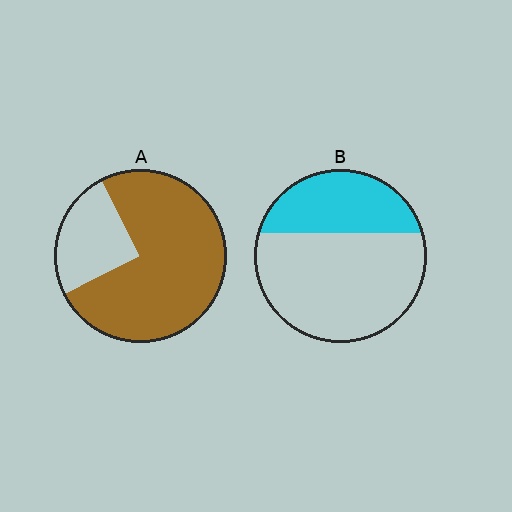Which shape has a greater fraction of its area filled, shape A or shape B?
Shape A.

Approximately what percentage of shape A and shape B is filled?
A is approximately 75% and B is approximately 35%.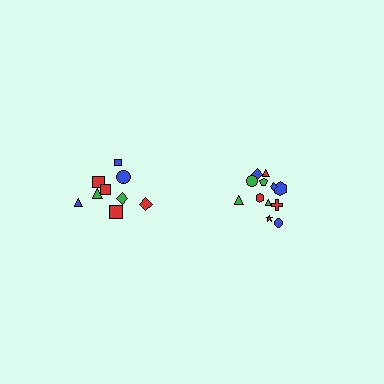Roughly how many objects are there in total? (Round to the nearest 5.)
Roughly 20 objects in total.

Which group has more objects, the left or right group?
The right group.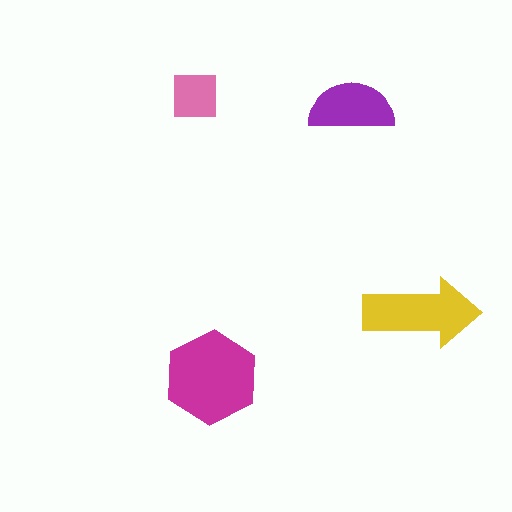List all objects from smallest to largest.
The pink square, the purple semicircle, the yellow arrow, the magenta hexagon.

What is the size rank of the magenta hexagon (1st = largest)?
1st.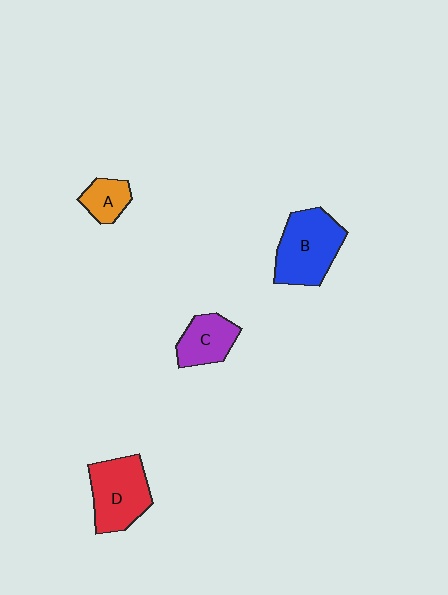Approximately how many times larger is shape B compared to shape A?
Approximately 2.4 times.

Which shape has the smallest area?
Shape A (orange).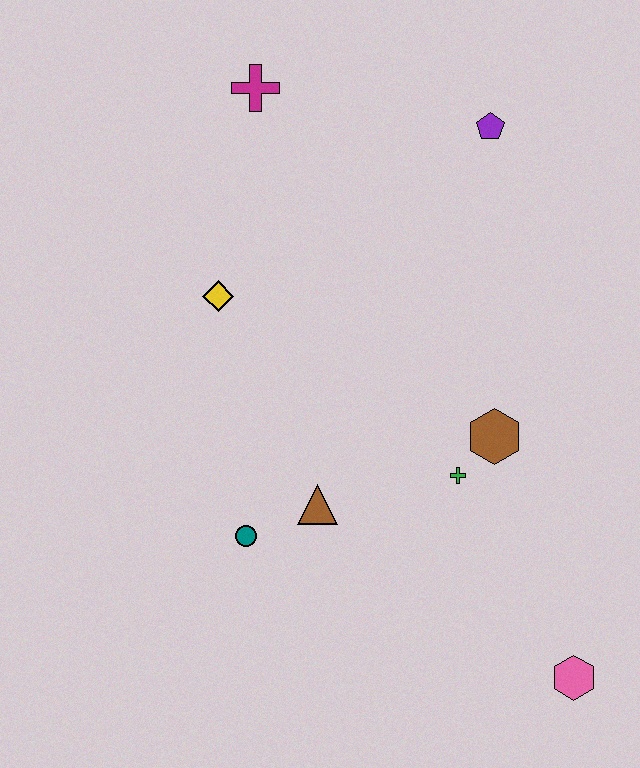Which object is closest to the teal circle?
The brown triangle is closest to the teal circle.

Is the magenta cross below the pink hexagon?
No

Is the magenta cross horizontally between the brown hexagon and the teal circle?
Yes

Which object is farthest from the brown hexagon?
The magenta cross is farthest from the brown hexagon.